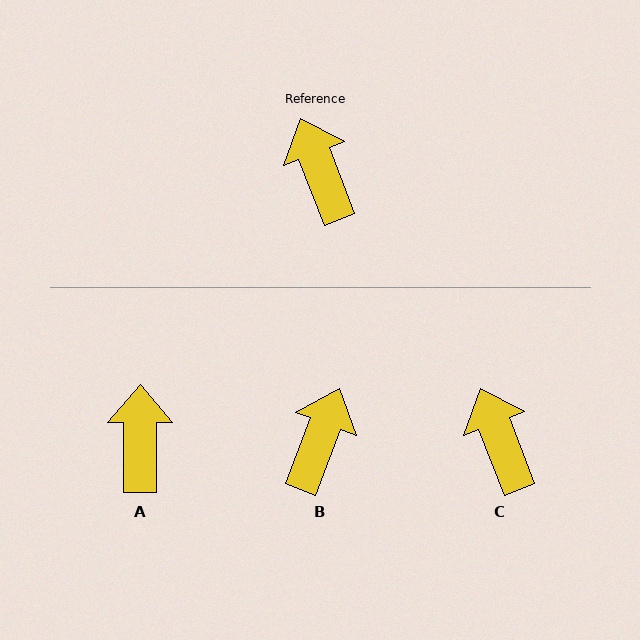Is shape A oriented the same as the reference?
No, it is off by about 21 degrees.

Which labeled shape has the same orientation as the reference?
C.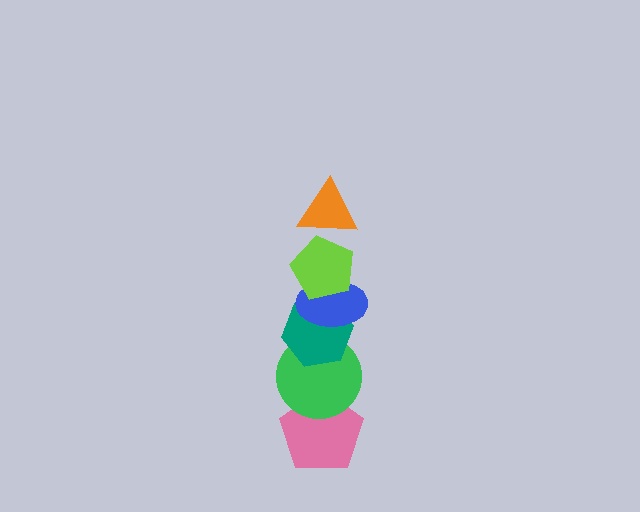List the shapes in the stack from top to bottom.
From top to bottom: the orange triangle, the lime pentagon, the blue ellipse, the teal hexagon, the green circle, the pink pentagon.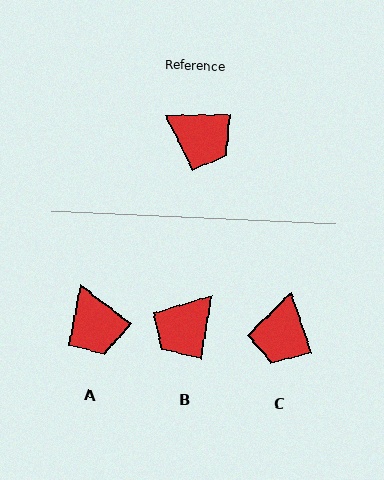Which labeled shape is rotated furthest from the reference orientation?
B, about 100 degrees away.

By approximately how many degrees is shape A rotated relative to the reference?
Approximately 37 degrees clockwise.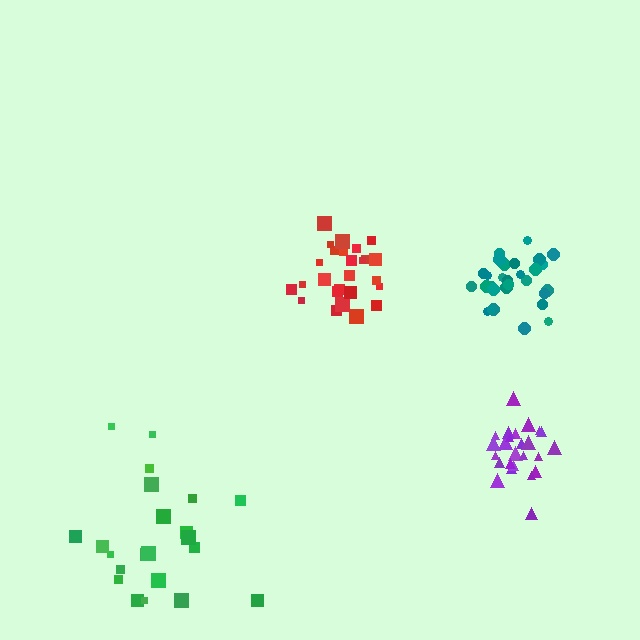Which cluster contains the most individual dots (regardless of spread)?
Teal (29).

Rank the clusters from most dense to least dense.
teal, purple, red, green.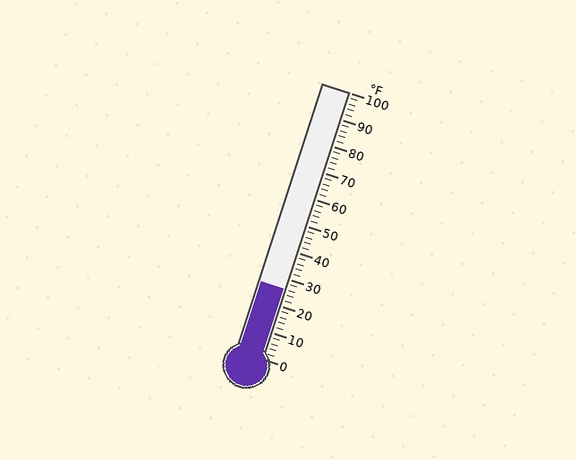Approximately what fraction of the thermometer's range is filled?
The thermometer is filled to approximately 25% of its range.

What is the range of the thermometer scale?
The thermometer scale ranges from 0°F to 100°F.